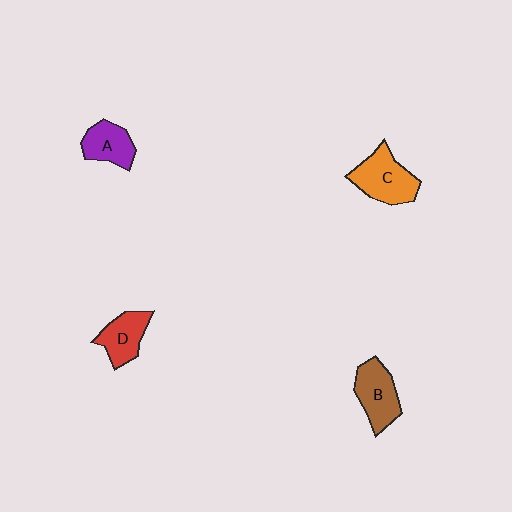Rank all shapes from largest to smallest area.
From largest to smallest: C (orange), B (brown), D (red), A (purple).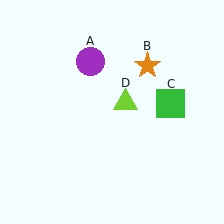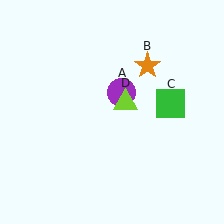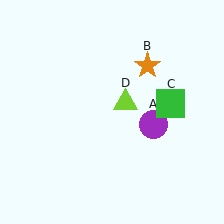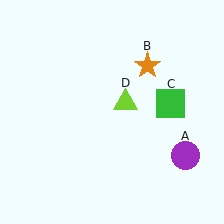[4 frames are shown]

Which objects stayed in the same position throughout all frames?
Orange star (object B) and green square (object C) and lime triangle (object D) remained stationary.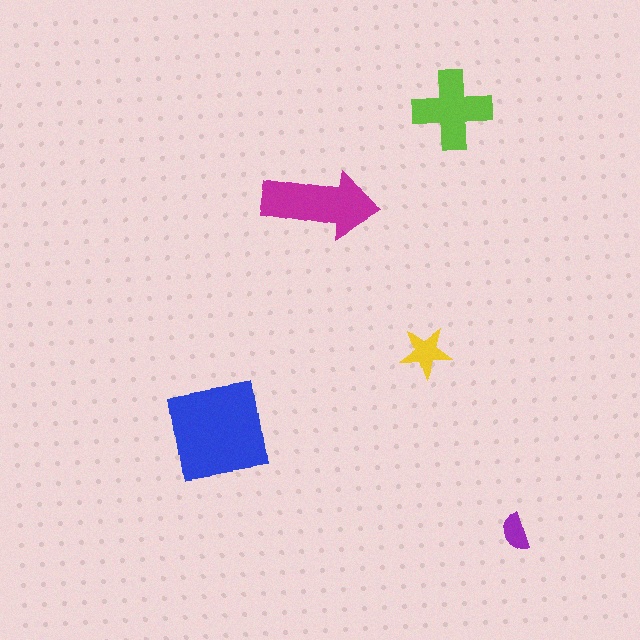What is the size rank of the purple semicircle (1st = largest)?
5th.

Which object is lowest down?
The purple semicircle is bottommost.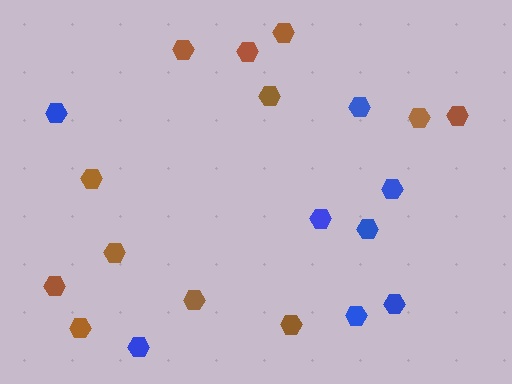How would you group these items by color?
There are 2 groups: one group of blue hexagons (8) and one group of brown hexagons (12).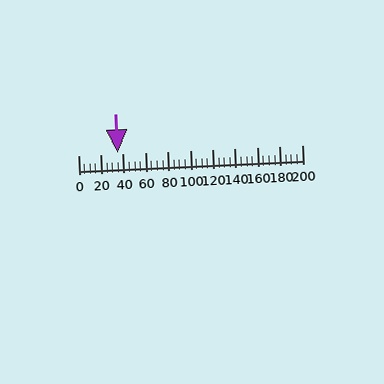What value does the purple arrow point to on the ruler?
The purple arrow points to approximately 35.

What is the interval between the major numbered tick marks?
The major tick marks are spaced 20 units apart.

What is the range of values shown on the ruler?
The ruler shows values from 0 to 200.